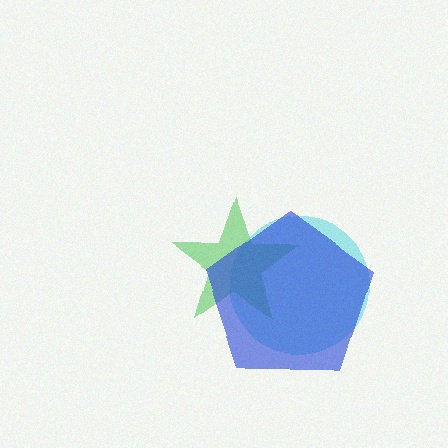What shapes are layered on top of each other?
The layered shapes are: a cyan circle, a green star, a blue pentagon.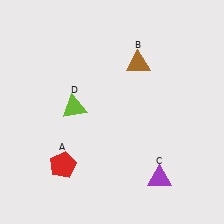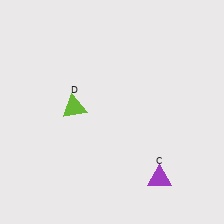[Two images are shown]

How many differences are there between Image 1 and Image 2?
There are 2 differences between the two images.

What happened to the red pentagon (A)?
The red pentagon (A) was removed in Image 2. It was in the bottom-left area of Image 1.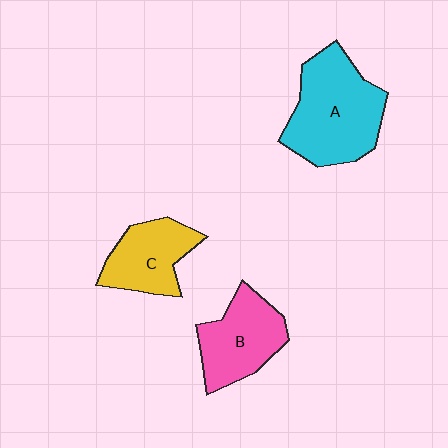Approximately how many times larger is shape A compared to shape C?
Approximately 1.6 times.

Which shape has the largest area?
Shape A (cyan).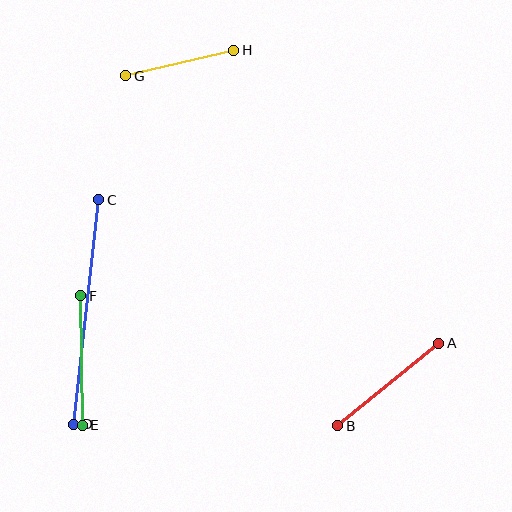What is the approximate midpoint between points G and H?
The midpoint is at approximately (180, 63) pixels.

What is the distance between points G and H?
The distance is approximately 111 pixels.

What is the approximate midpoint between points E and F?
The midpoint is at approximately (81, 360) pixels.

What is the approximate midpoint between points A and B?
The midpoint is at approximately (388, 385) pixels.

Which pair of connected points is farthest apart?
Points C and D are farthest apart.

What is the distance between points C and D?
The distance is approximately 226 pixels.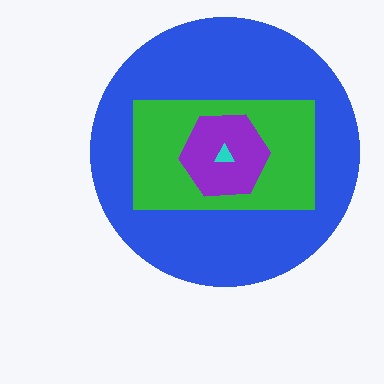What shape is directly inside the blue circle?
The green rectangle.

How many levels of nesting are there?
4.